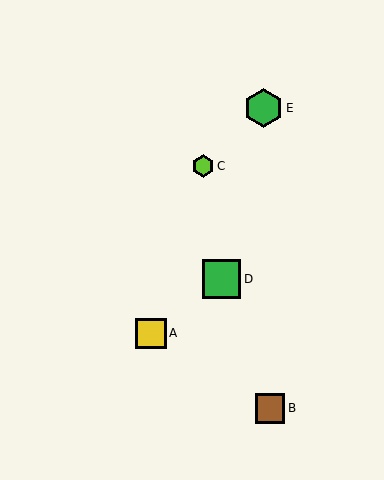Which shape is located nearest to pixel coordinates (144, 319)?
The yellow square (labeled A) at (151, 333) is nearest to that location.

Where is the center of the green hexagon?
The center of the green hexagon is at (263, 108).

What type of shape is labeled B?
Shape B is a brown square.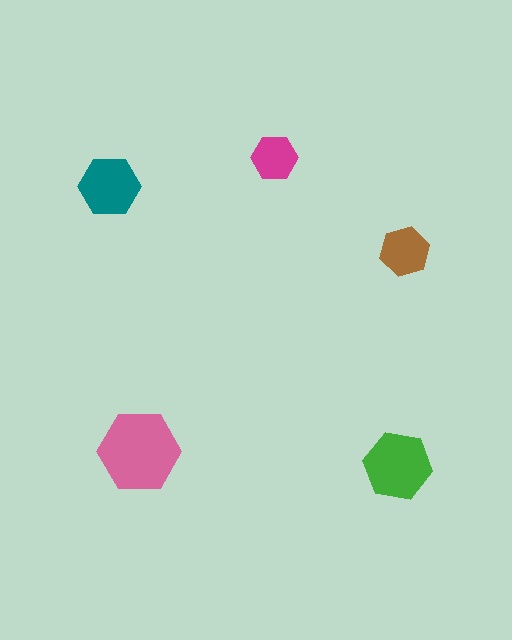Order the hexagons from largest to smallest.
the pink one, the green one, the teal one, the brown one, the magenta one.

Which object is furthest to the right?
The brown hexagon is rightmost.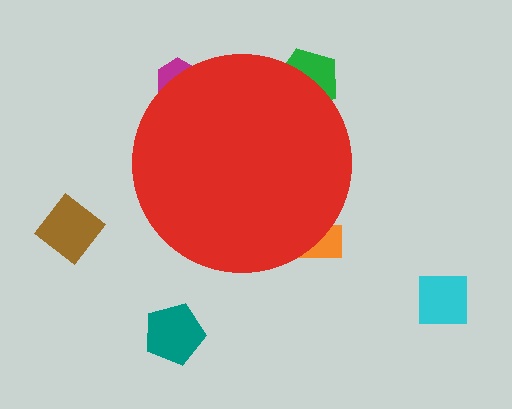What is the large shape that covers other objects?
A red circle.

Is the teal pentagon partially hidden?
No, the teal pentagon is fully visible.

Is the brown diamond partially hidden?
No, the brown diamond is fully visible.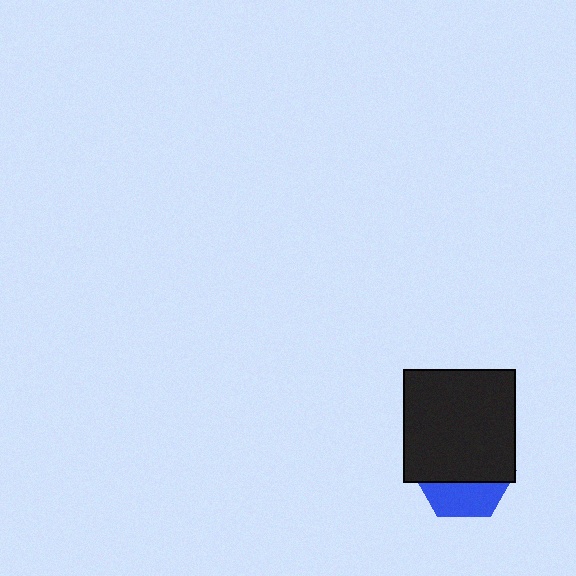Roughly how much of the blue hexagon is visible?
A small part of it is visible (roughly 33%).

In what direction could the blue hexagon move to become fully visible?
The blue hexagon could move down. That would shift it out from behind the black square entirely.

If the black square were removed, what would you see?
You would see the complete blue hexagon.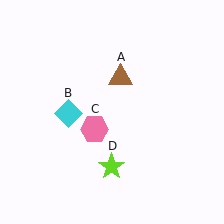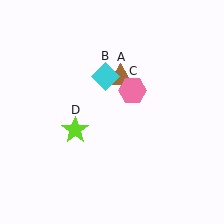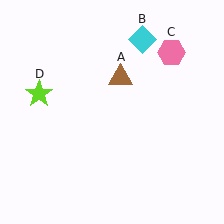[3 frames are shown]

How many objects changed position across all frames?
3 objects changed position: cyan diamond (object B), pink hexagon (object C), lime star (object D).